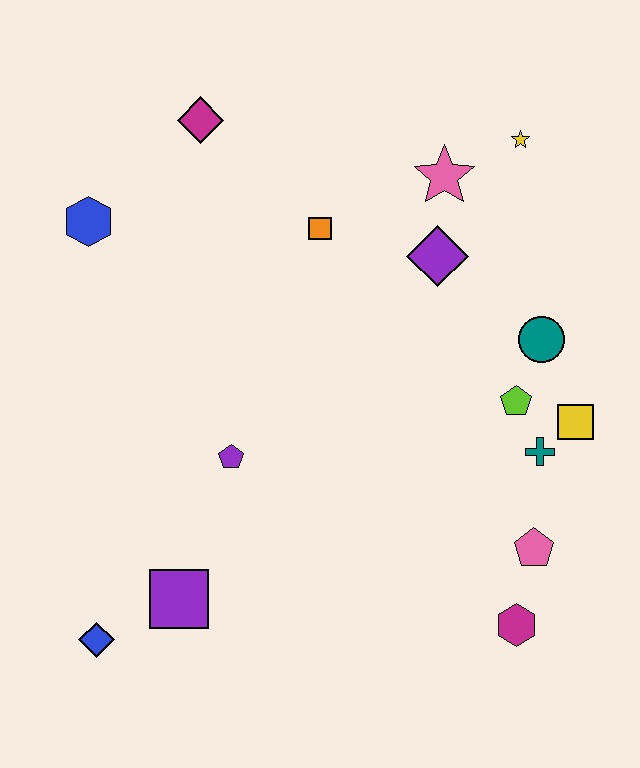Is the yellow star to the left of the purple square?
No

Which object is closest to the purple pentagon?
The purple square is closest to the purple pentagon.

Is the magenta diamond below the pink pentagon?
No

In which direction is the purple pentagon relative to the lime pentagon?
The purple pentagon is to the left of the lime pentagon.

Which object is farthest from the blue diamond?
The yellow star is farthest from the blue diamond.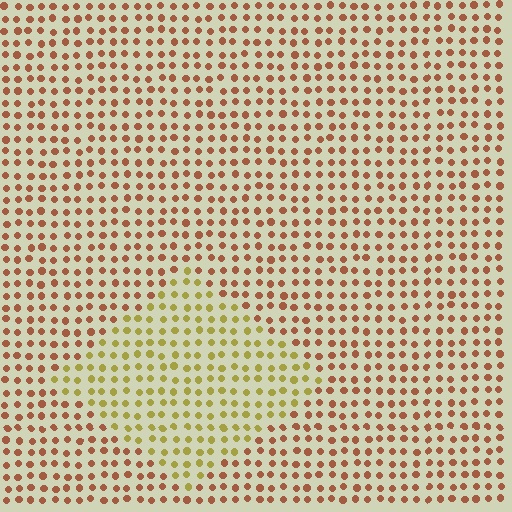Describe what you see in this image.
The image is filled with small brown elements in a uniform arrangement. A diamond-shaped region is visible where the elements are tinted to a slightly different hue, forming a subtle color boundary.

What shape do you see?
I see a diamond.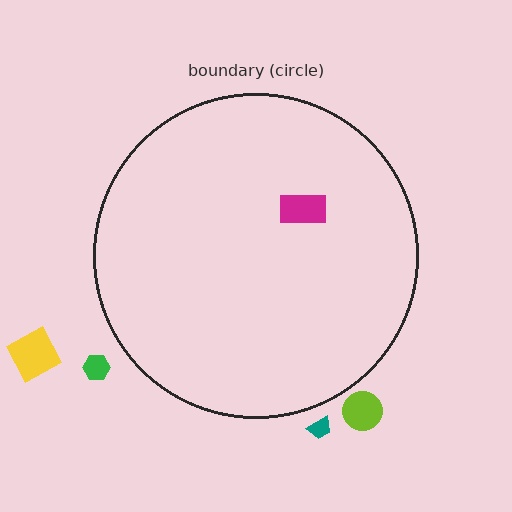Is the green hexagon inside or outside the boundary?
Outside.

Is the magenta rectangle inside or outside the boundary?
Inside.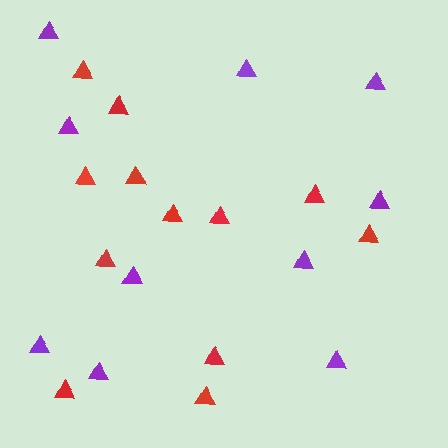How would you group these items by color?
There are 2 groups: one group of purple triangles (10) and one group of red triangles (12).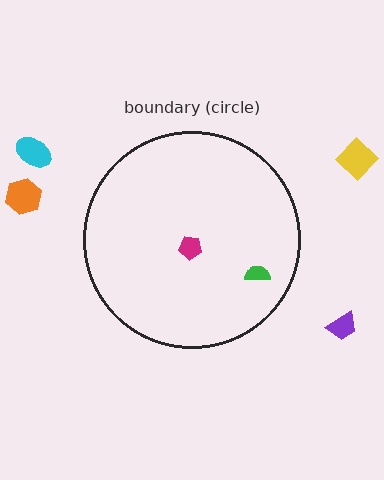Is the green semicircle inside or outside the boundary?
Inside.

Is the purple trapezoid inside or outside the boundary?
Outside.